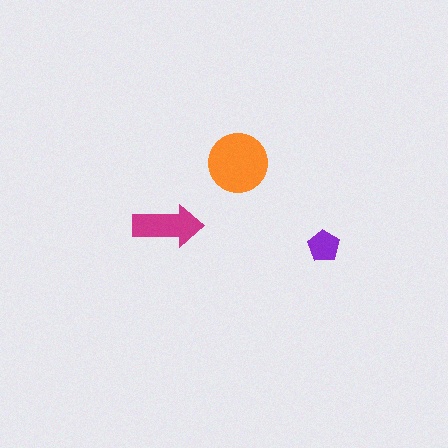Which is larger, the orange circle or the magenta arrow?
The orange circle.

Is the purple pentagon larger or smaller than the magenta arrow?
Smaller.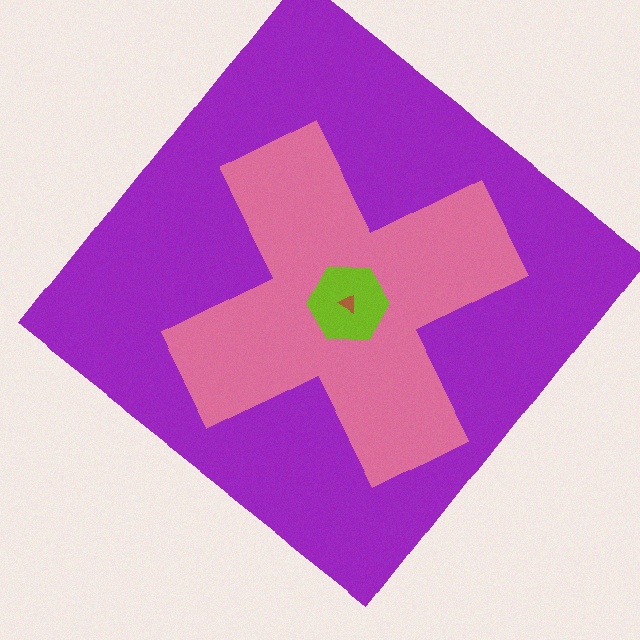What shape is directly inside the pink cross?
The lime hexagon.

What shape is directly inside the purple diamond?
The pink cross.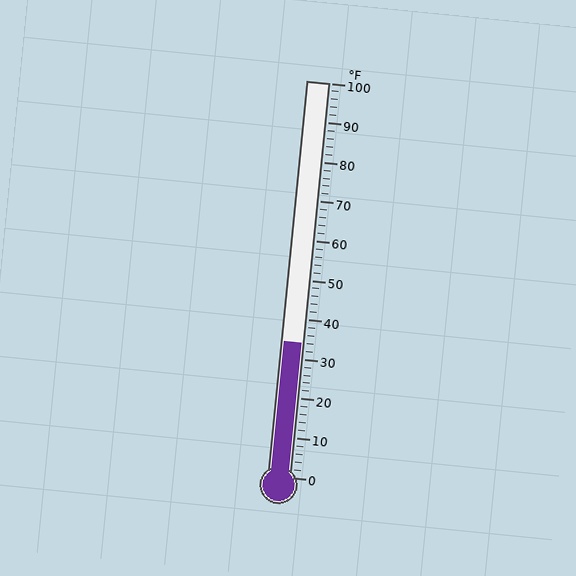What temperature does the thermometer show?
The thermometer shows approximately 34°F.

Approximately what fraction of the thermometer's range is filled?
The thermometer is filled to approximately 35% of its range.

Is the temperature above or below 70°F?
The temperature is below 70°F.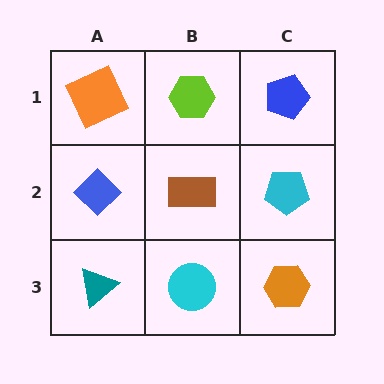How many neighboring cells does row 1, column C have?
2.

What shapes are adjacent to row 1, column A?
A blue diamond (row 2, column A), a lime hexagon (row 1, column B).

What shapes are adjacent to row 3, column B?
A brown rectangle (row 2, column B), a teal triangle (row 3, column A), an orange hexagon (row 3, column C).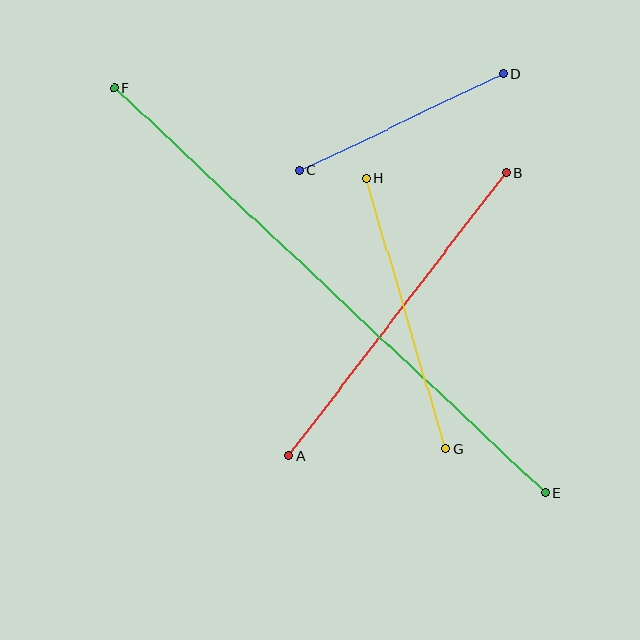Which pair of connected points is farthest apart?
Points E and F are farthest apart.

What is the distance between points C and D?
The distance is approximately 226 pixels.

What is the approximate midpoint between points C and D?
The midpoint is at approximately (401, 122) pixels.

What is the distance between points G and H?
The distance is approximately 282 pixels.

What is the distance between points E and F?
The distance is approximately 592 pixels.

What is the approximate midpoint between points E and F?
The midpoint is at approximately (330, 291) pixels.